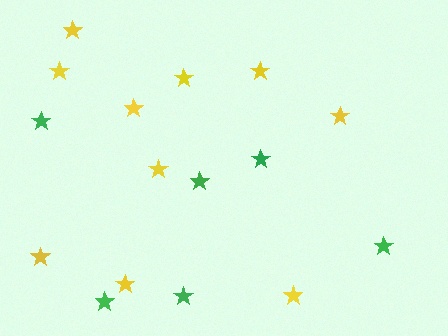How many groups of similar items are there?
There are 2 groups: one group of green stars (6) and one group of yellow stars (10).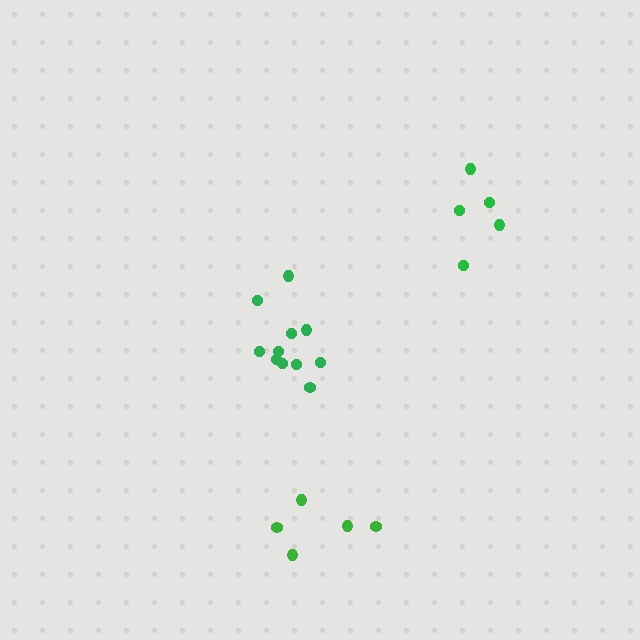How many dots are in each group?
Group 1: 5 dots, Group 2: 5 dots, Group 3: 11 dots (21 total).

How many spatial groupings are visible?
There are 3 spatial groupings.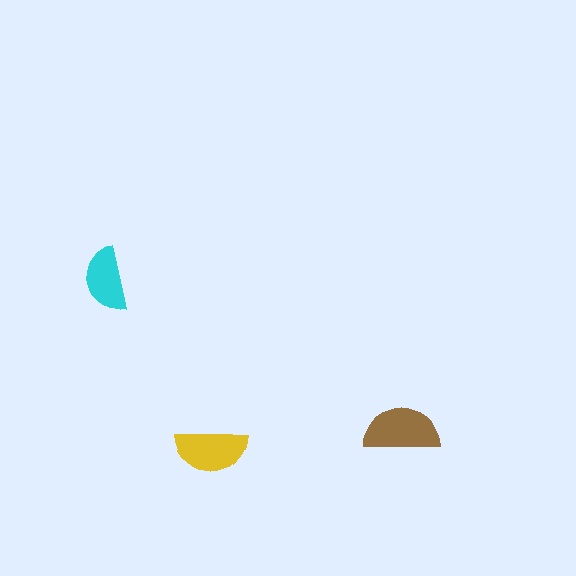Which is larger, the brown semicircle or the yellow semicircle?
The brown one.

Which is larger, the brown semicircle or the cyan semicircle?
The brown one.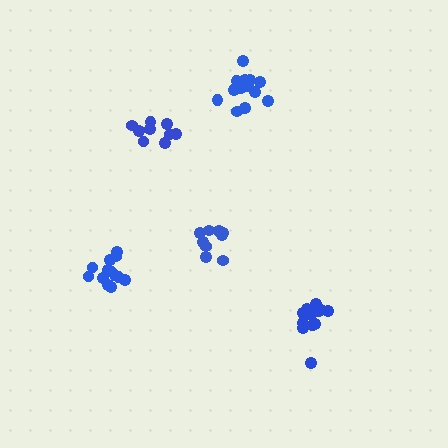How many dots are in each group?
Group 1: 9 dots, Group 2: 14 dots, Group 3: 15 dots, Group 4: 9 dots, Group 5: 13 dots (60 total).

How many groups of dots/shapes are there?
There are 5 groups.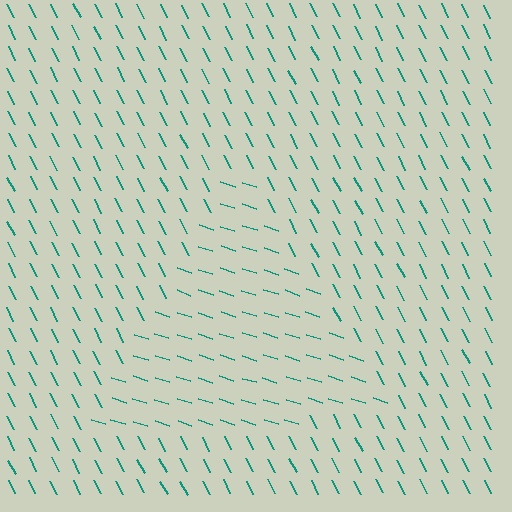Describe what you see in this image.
The image is filled with small teal line segments. A triangle region in the image has lines oriented differently from the surrounding lines, creating a visible texture boundary.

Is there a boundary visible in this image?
Yes, there is a texture boundary formed by a change in line orientation.